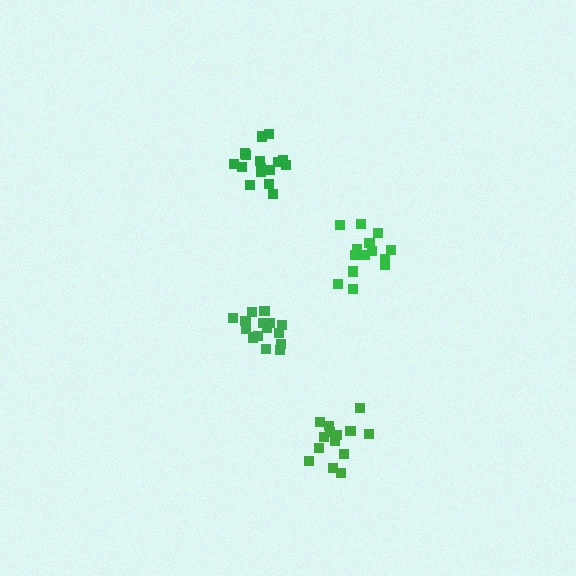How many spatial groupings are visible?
There are 4 spatial groupings.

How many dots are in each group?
Group 1: 16 dots, Group 2: 14 dots, Group 3: 16 dots, Group 4: 14 dots (60 total).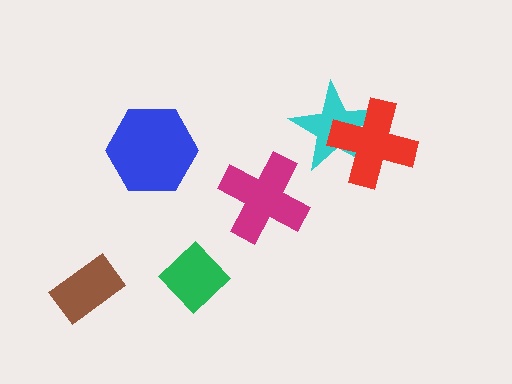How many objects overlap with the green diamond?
0 objects overlap with the green diamond.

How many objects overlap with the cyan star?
1 object overlaps with the cyan star.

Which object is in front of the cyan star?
The red cross is in front of the cyan star.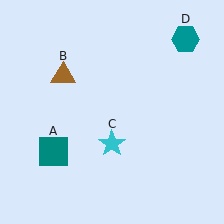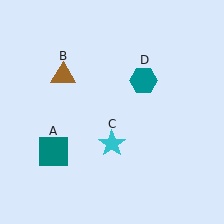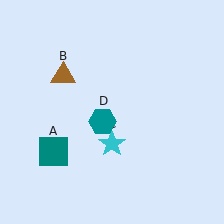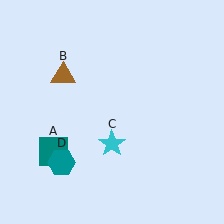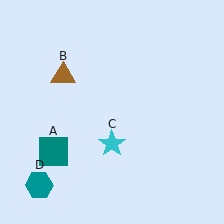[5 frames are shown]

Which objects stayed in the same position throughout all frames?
Teal square (object A) and brown triangle (object B) and cyan star (object C) remained stationary.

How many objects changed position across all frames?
1 object changed position: teal hexagon (object D).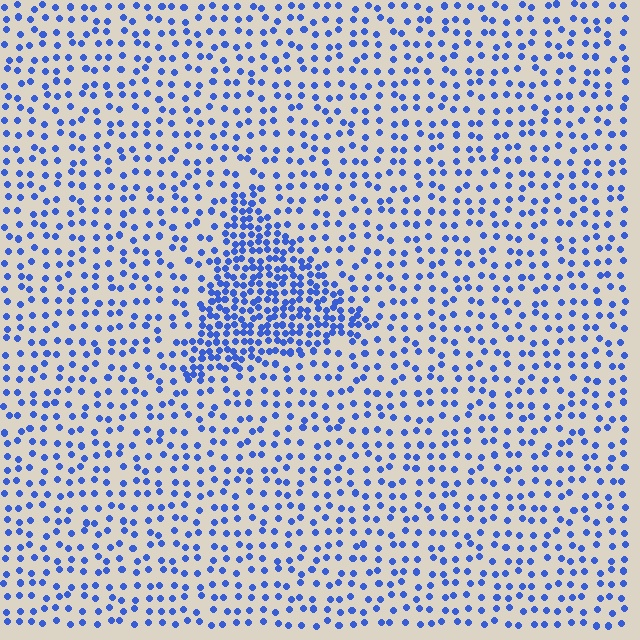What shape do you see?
I see a triangle.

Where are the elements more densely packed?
The elements are more densely packed inside the triangle boundary.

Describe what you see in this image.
The image contains small blue elements arranged at two different densities. A triangle-shaped region is visible where the elements are more densely packed than the surrounding area.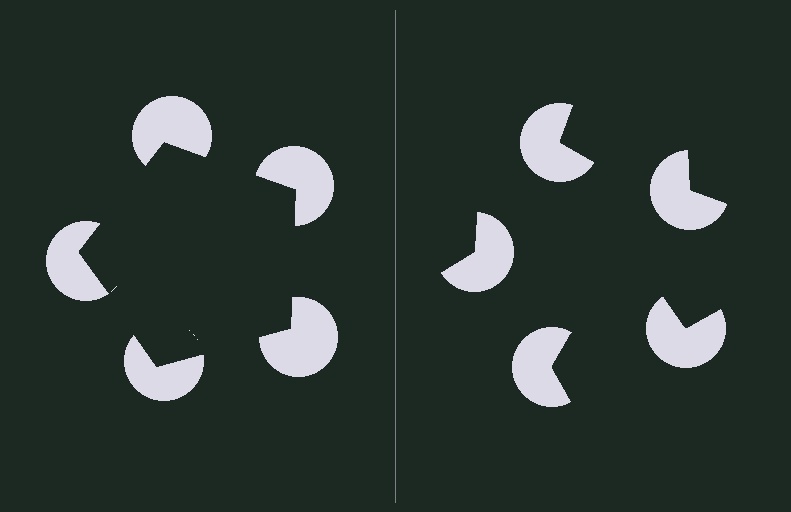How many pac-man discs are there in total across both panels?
10 — 5 on each side.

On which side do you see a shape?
An illusory pentagon appears on the left side. On the right side the wedge cuts are rotated, so no coherent shape forms.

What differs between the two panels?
The pac-man discs are positioned identically on both sides; only the wedge orientations differ. On the left they align to a pentagon; on the right they are misaligned.